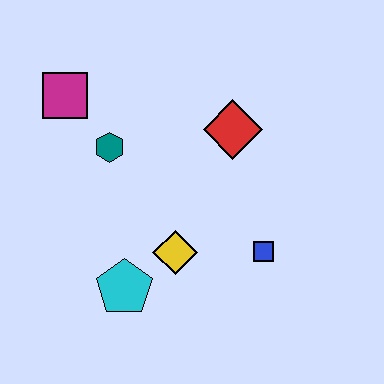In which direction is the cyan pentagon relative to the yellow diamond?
The cyan pentagon is to the left of the yellow diamond.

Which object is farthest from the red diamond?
The cyan pentagon is farthest from the red diamond.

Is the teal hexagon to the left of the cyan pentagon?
Yes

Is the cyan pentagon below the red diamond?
Yes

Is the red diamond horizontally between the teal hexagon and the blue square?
Yes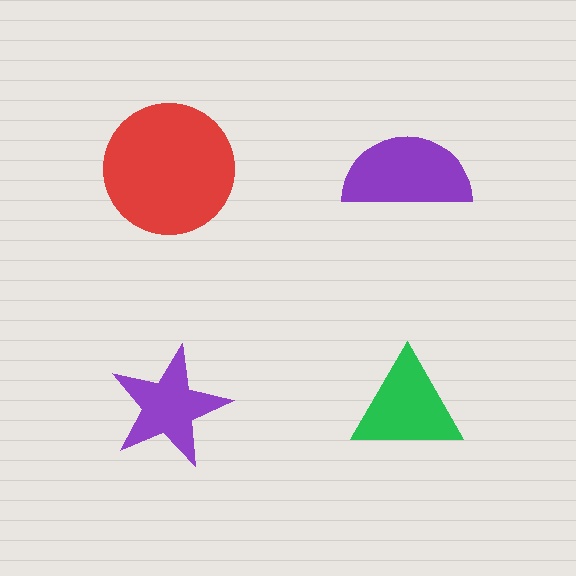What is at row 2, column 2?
A green triangle.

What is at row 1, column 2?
A purple semicircle.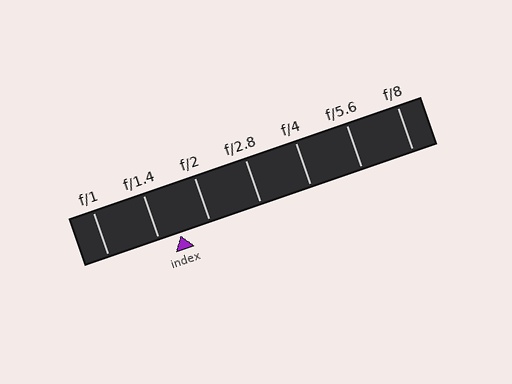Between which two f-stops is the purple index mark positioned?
The index mark is between f/1.4 and f/2.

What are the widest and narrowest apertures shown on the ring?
The widest aperture shown is f/1 and the narrowest is f/8.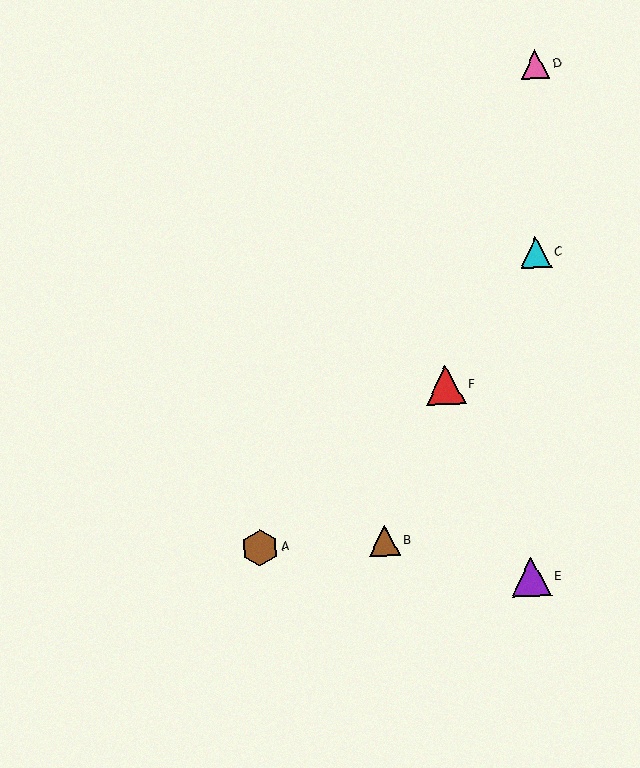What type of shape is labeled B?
Shape B is a brown triangle.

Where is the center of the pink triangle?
The center of the pink triangle is at (535, 64).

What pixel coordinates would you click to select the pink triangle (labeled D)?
Click at (535, 64) to select the pink triangle D.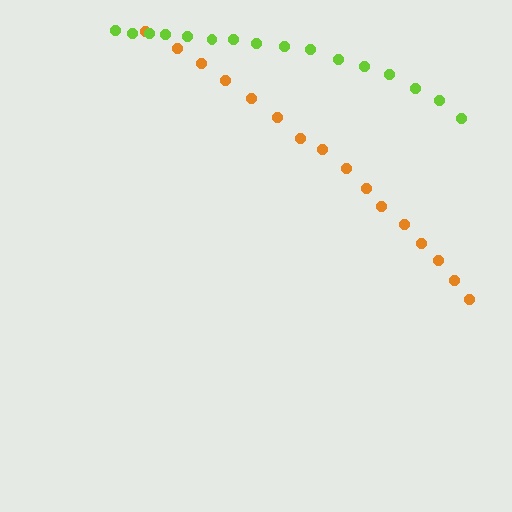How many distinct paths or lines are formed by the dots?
There are 2 distinct paths.